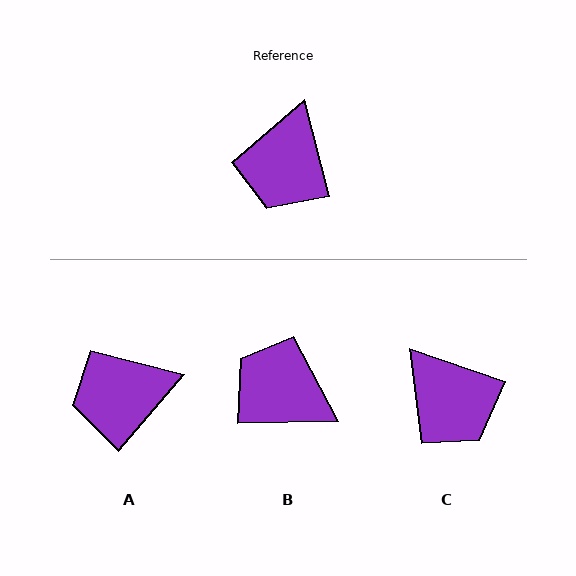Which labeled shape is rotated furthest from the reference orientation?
B, about 104 degrees away.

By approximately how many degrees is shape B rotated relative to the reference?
Approximately 104 degrees clockwise.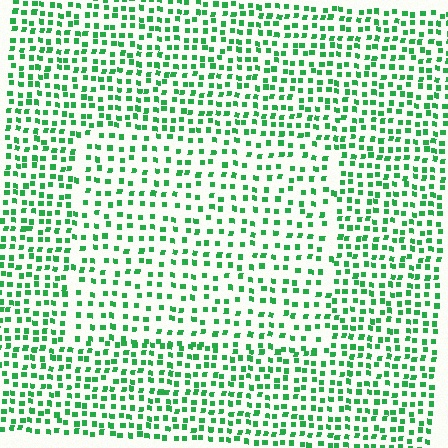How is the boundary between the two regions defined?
The boundary is defined by a change in element density (approximately 1.6x ratio). All elements are the same color, size, and shape.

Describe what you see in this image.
The image contains small green elements arranged at two different densities. A rectangle-shaped region is visible where the elements are less densely packed than the surrounding area.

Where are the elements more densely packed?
The elements are more densely packed outside the rectangle boundary.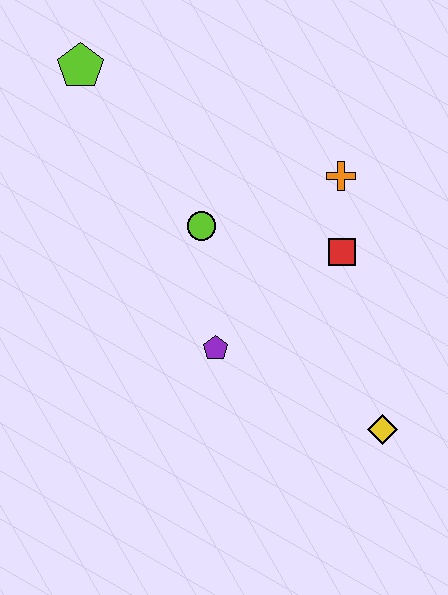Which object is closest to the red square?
The orange cross is closest to the red square.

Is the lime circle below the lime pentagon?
Yes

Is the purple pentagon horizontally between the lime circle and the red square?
Yes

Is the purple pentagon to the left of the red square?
Yes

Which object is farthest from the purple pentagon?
The lime pentagon is farthest from the purple pentagon.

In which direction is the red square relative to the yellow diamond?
The red square is above the yellow diamond.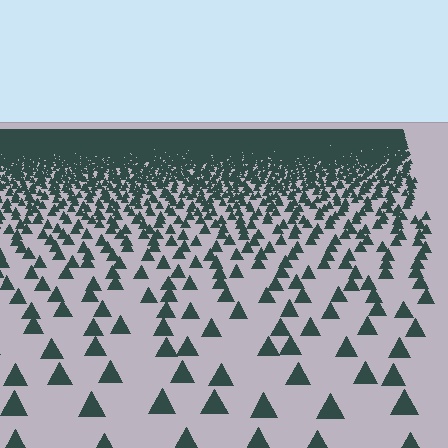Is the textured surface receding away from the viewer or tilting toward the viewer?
The surface is receding away from the viewer. Texture elements get smaller and denser toward the top.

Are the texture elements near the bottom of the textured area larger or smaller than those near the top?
Larger. Near the bottom, elements are closer to the viewer and appear at a bigger on-screen size.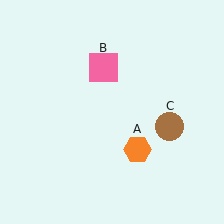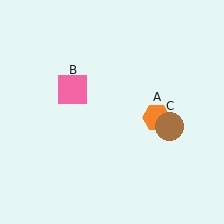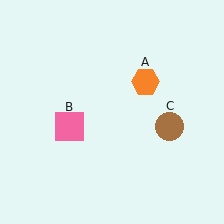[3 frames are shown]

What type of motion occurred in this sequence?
The orange hexagon (object A), pink square (object B) rotated counterclockwise around the center of the scene.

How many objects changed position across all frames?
2 objects changed position: orange hexagon (object A), pink square (object B).